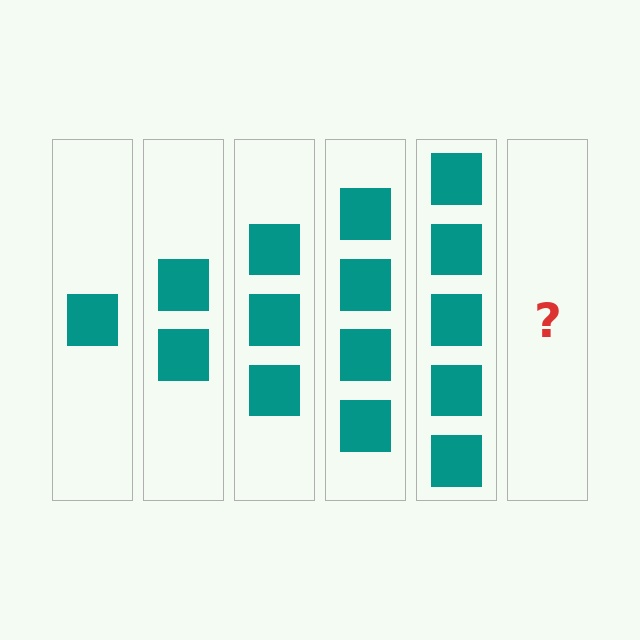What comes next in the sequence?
The next element should be 6 squares.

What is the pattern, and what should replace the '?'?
The pattern is that each step adds one more square. The '?' should be 6 squares.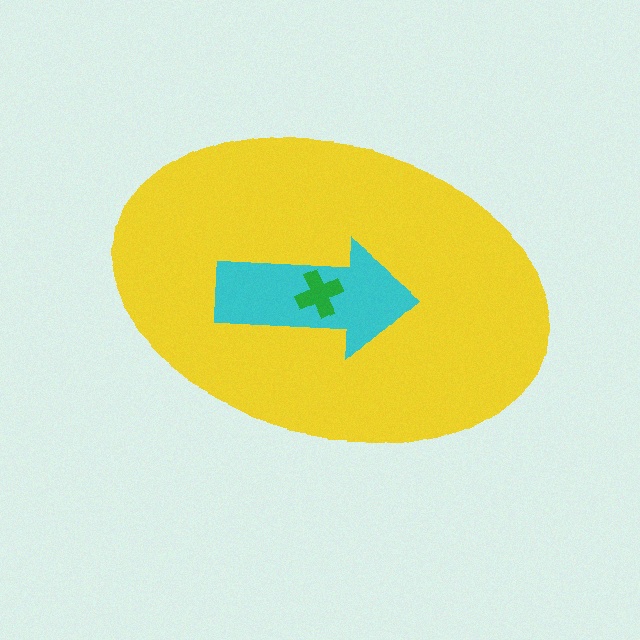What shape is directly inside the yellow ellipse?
The cyan arrow.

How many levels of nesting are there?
3.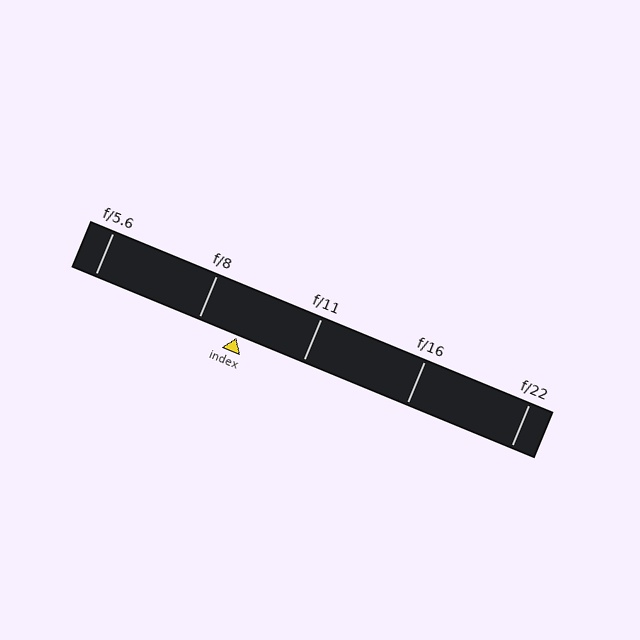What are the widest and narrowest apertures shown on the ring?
The widest aperture shown is f/5.6 and the narrowest is f/22.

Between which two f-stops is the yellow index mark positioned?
The index mark is between f/8 and f/11.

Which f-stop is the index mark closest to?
The index mark is closest to f/8.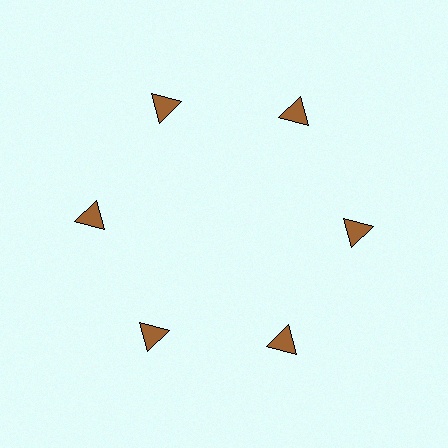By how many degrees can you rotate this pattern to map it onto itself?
The pattern maps onto itself every 60 degrees of rotation.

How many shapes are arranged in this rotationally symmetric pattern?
There are 6 shapes, arranged in 6 groups of 1.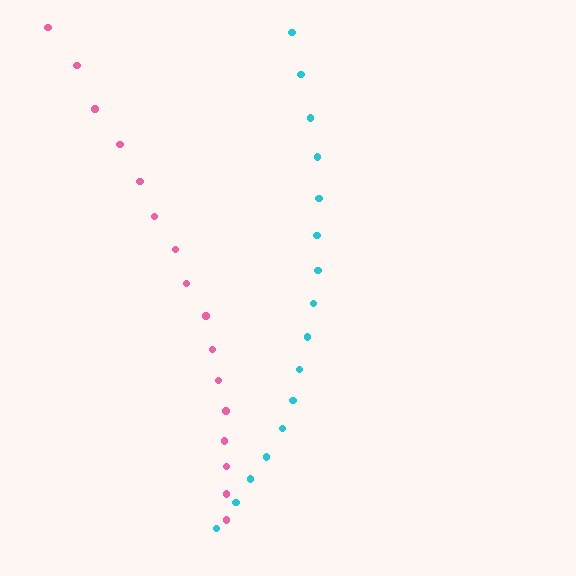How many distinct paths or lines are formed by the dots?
There are 2 distinct paths.